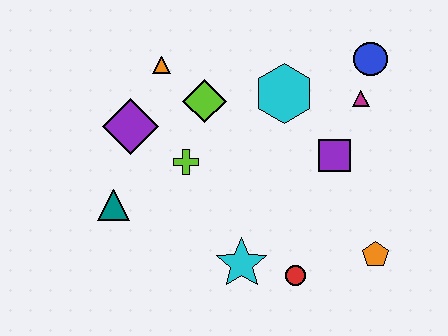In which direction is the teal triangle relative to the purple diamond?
The teal triangle is below the purple diamond.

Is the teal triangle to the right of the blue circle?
No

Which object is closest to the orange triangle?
The lime diamond is closest to the orange triangle.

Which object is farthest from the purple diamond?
The orange pentagon is farthest from the purple diamond.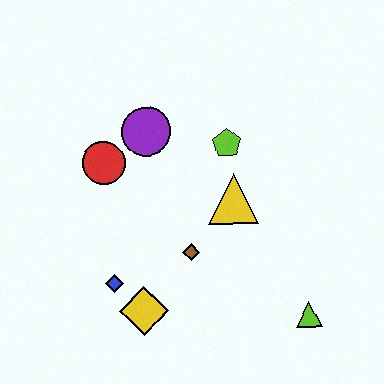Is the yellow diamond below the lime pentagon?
Yes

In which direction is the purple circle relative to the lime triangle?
The purple circle is above the lime triangle.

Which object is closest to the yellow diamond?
The blue diamond is closest to the yellow diamond.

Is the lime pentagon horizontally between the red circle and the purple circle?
No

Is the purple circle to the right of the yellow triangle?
No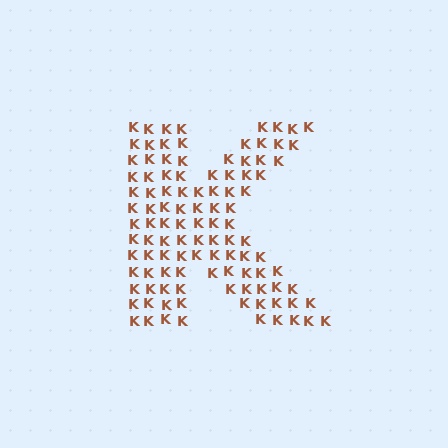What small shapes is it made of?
It is made of small letter K's.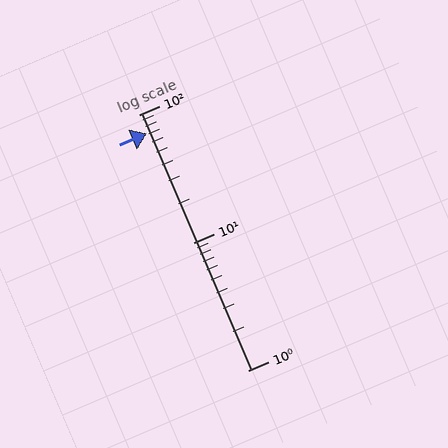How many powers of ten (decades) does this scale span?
The scale spans 2 decades, from 1 to 100.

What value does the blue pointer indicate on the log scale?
The pointer indicates approximately 71.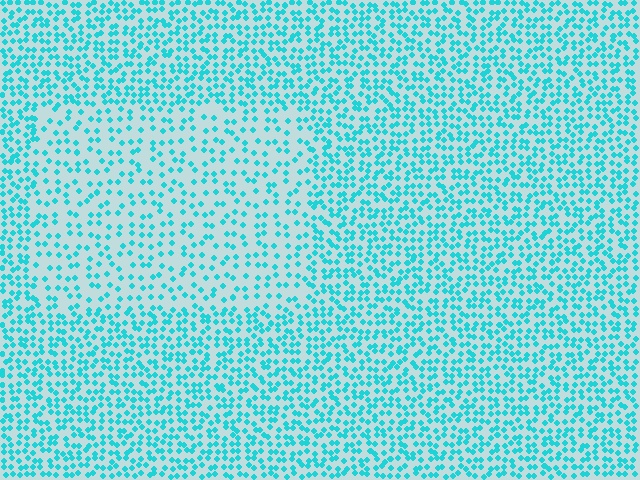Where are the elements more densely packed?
The elements are more densely packed outside the rectangle boundary.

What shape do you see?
I see a rectangle.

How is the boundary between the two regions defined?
The boundary is defined by a change in element density (approximately 1.9x ratio). All elements are the same color, size, and shape.